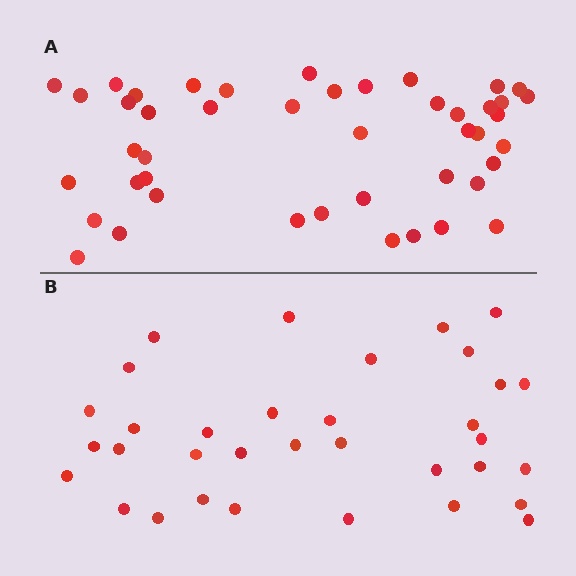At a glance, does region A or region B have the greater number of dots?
Region A (the top region) has more dots.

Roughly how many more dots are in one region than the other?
Region A has roughly 12 or so more dots than region B.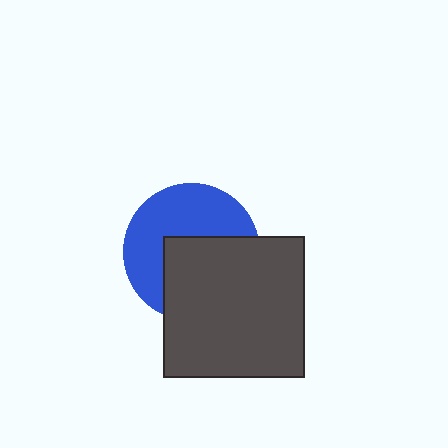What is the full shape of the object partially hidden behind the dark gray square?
The partially hidden object is a blue circle.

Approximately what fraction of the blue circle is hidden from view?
Roughly 48% of the blue circle is hidden behind the dark gray square.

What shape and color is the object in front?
The object in front is a dark gray square.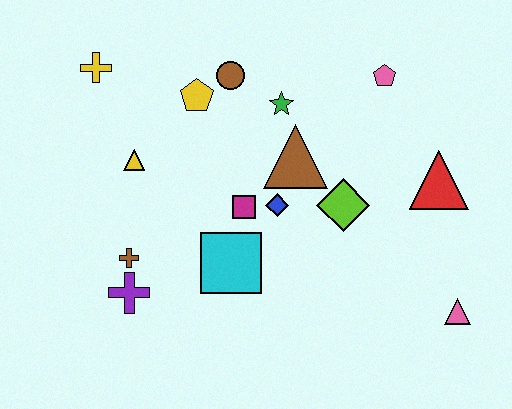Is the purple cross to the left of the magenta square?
Yes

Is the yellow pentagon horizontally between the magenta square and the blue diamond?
No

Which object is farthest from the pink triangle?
The yellow cross is farthest from the pink triangle.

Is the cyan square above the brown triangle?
No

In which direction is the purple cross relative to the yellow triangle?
The purple cross is below the yellow triangle.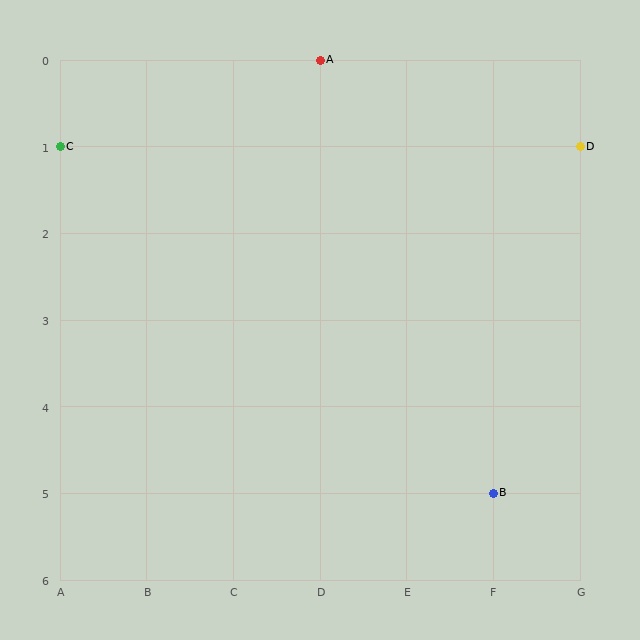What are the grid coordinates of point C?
Point C is at grid coordinates (A, 1).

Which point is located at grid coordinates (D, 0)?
Point A is at (D, 0).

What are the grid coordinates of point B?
Point B is at grid coordinates (F, 5).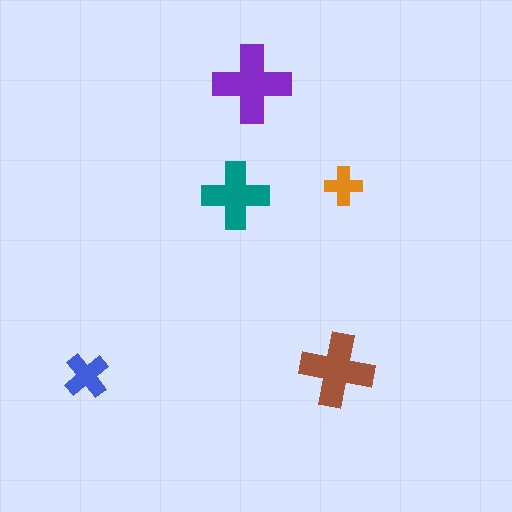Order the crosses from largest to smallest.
the purple one, the brown one, the teal one, the blue one, the orange one.